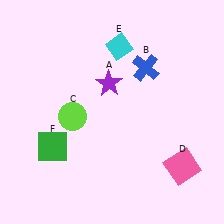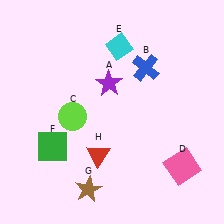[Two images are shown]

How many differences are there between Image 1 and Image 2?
There are 2 differences between the two images.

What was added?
A brown star (G), a red triangle (H) were added in Image 2.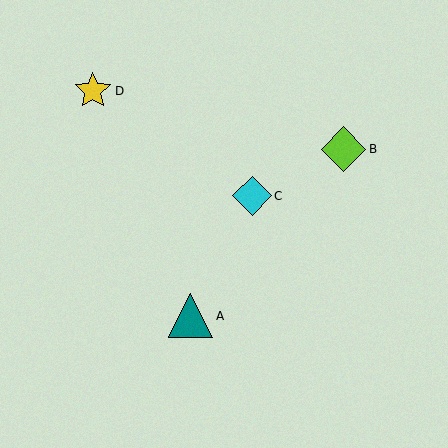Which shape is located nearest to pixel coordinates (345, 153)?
The lime diamond (labeled B) at (343, 149) is nearest to that location.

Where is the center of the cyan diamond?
The center of the cyan diamond is at (252, 196).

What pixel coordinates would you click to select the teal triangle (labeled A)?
Click at (190, 316) to select the teal triangle A.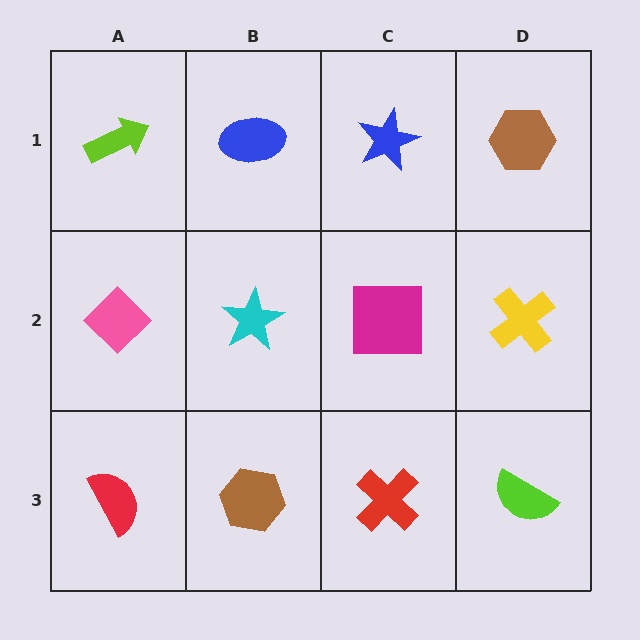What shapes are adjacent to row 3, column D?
A yellow cross (row 2, column D), a red cross (row 3, column C).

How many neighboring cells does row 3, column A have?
2.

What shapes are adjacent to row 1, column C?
A magenta square (row 2, column C), a blue ellipse (row 1, column B), a brown hexagon (row 1, column D).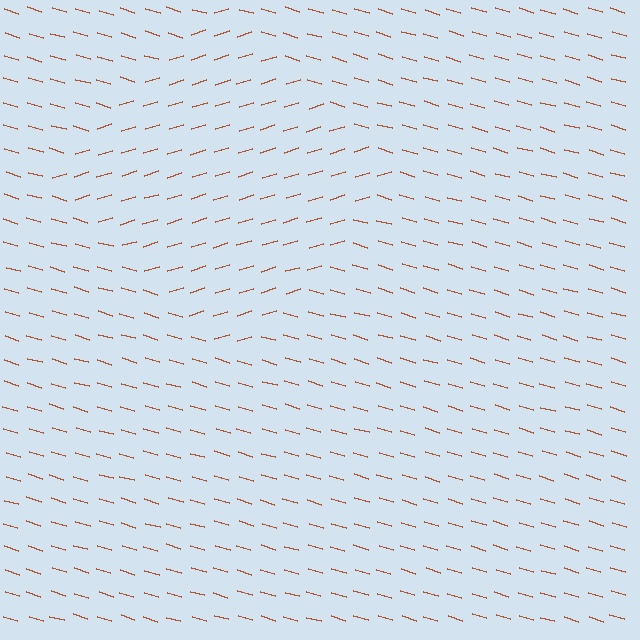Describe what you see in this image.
The image is filled with small brown line segments. A diamond region in the image has lines oriented differently from the surrounding lines, creating a visible texture boundary.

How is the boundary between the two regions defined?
The boundary is defined purely by a change in line orientation (approximately 34 degrees difference). All lines are the same color and thickness.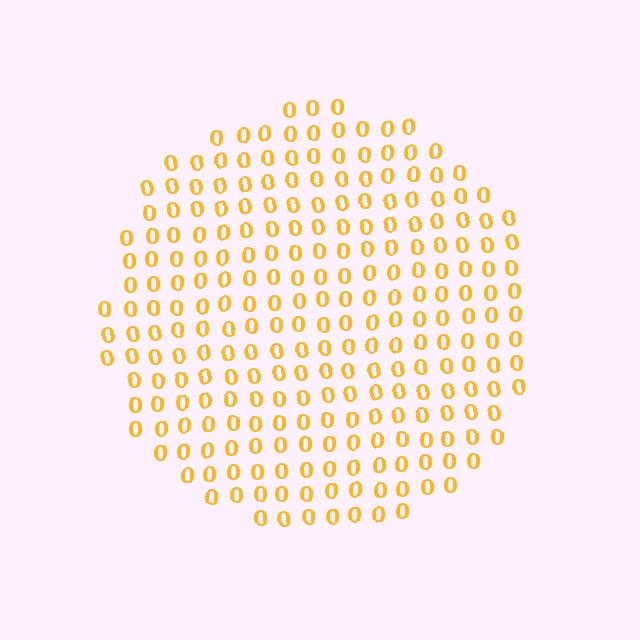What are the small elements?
The small elements are digit 0's.